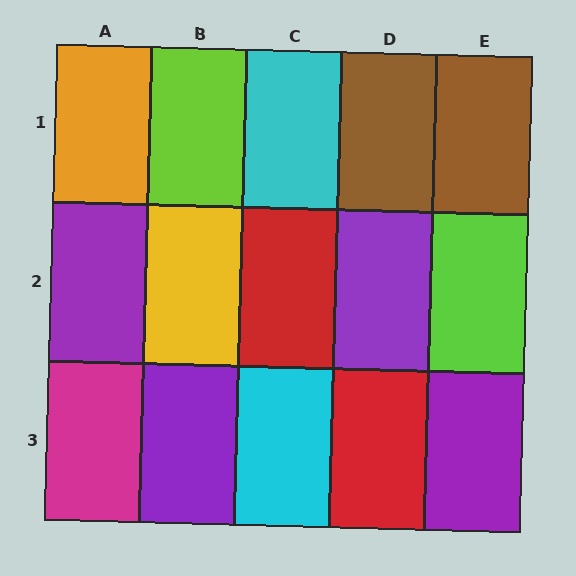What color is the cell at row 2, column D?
Purple.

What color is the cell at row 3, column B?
Purple.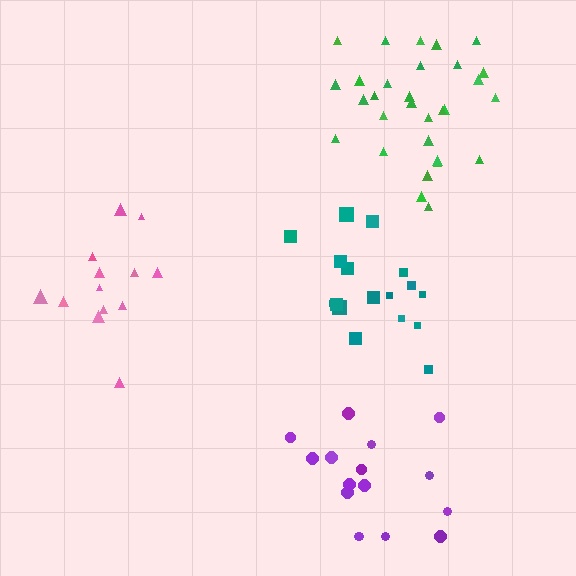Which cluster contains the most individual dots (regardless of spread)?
Green (30).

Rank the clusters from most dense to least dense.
teal, green, pink, purple.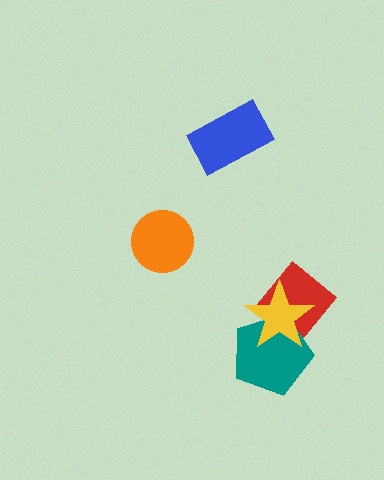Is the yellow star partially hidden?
No, no other shape covers it.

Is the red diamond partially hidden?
Yes, it is partially covered by another shape.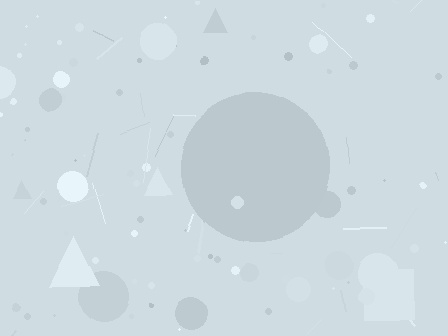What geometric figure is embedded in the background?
A circle is embedded in the background.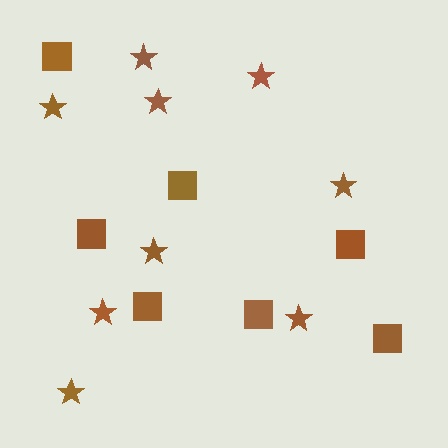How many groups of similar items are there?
There are 2 groups: one group of stars (9) and one group of squares (7).